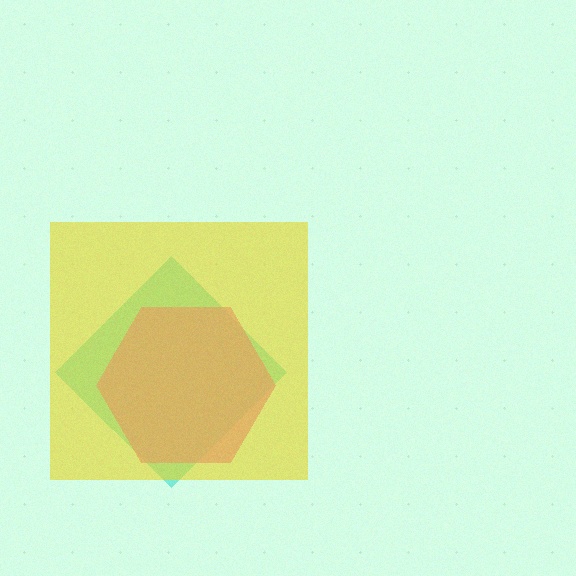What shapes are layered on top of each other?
The layered shapes are: a cyan diamond, a pink hexagon, a yellow square.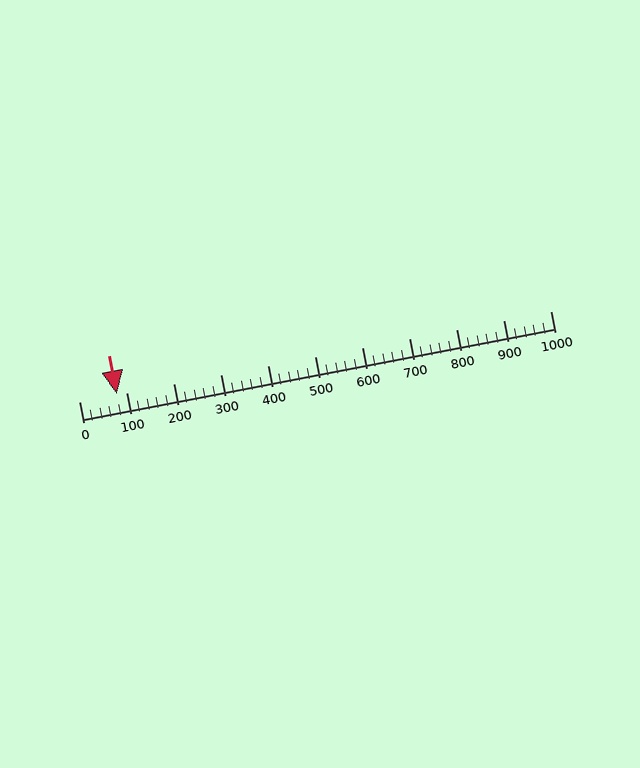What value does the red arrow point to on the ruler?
The red arrow points to approximately 80.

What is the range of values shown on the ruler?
The ruler shows values from 0 to 1000.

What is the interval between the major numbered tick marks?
The major tick marks are spaced 100 units apart.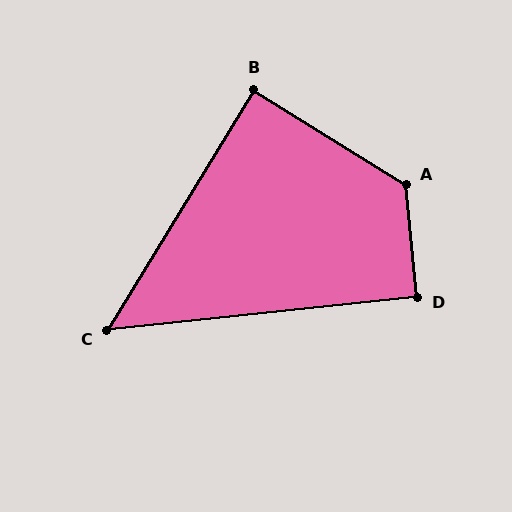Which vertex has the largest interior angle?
A, at approximately 127 degrees.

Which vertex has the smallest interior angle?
C, at approximately 53 degrees.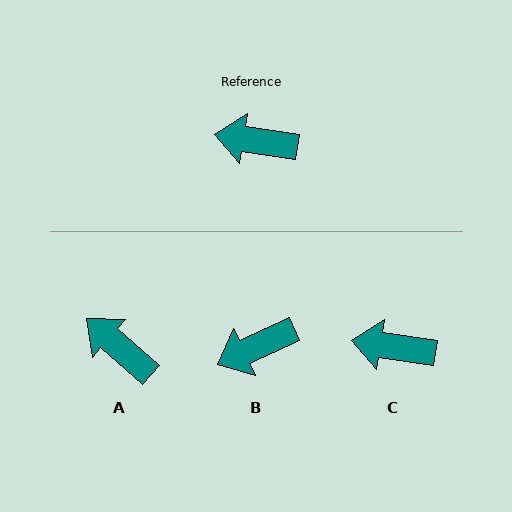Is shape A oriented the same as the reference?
No, it is off by about 32 degrees.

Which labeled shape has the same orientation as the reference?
C.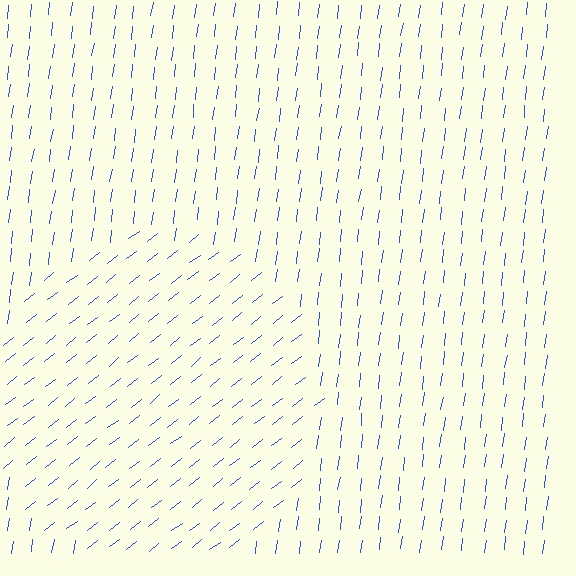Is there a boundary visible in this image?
Yes, there is a texture boundary formed by a change in line orientation.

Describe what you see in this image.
The image is filled with small blue line segments. A circle region in the image has lines oriented differently from the surrounding lines, creating a visible texture boundary.